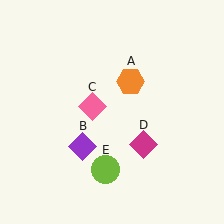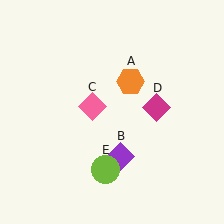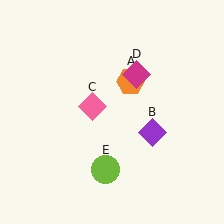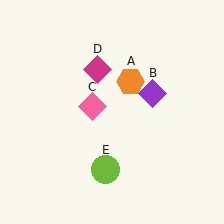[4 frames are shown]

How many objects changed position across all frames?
2 objects changed position: purple diamond (object B), magenta diamond (object D).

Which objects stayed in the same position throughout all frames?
Orange hexagon (object A) and pink diamond (object C) and lime circle (object E) remained stationary.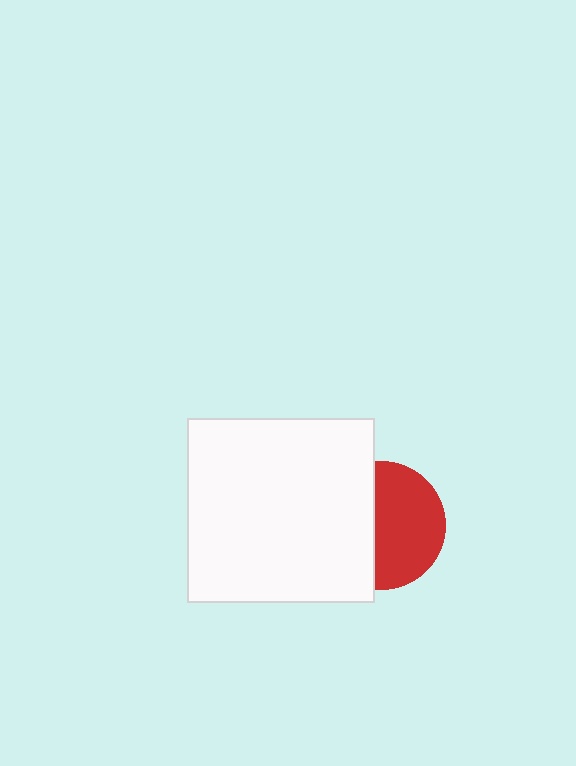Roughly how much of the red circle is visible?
About half of it is visible (roughly 55%).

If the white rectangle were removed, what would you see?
You would see the complete red circle.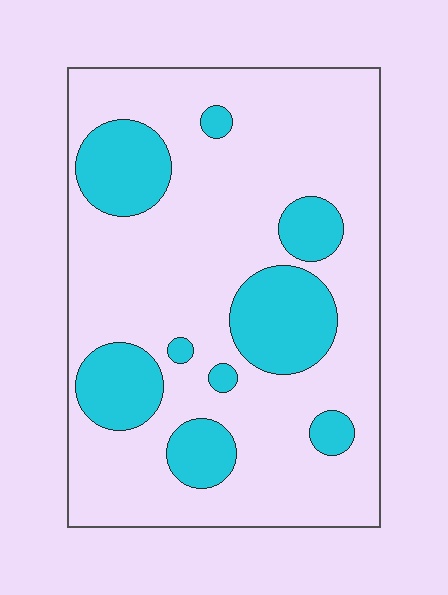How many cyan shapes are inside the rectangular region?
9.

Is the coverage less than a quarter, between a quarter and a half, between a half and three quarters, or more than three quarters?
Less than a quarter.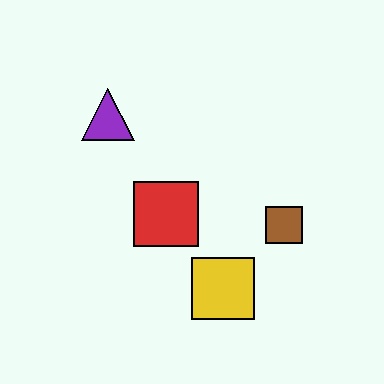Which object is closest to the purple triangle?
The red square is closest to the purple triangle.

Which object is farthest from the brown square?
The purple triangle is farthest from the brown square.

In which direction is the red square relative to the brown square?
The red square is to the left of the brown square.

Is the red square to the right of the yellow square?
No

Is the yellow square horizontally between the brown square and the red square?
Yes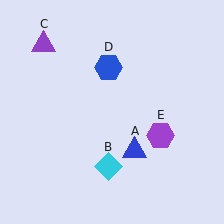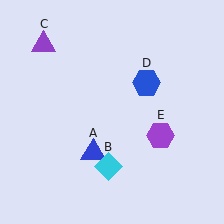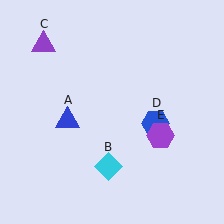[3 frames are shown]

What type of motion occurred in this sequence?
The blue triangle (object A), blue hexagon (object D) rotated clockwise around the center of the scene.